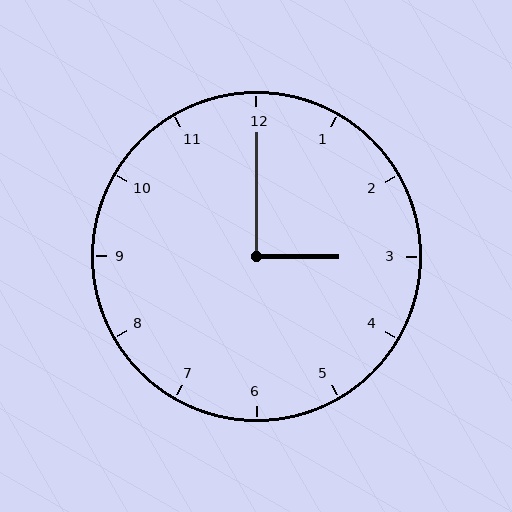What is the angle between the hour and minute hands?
Approximately 90 degrees.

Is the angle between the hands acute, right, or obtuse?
It is right.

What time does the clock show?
3:00.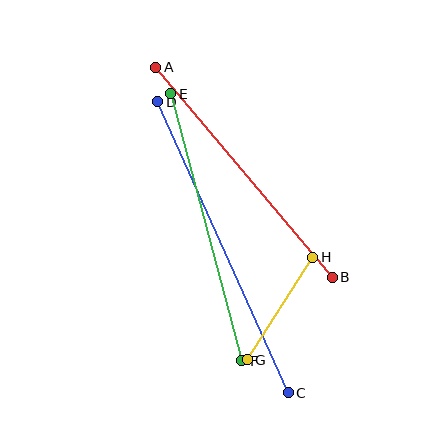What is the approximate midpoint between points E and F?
The midpoint is at approximately (206, 227) pixels.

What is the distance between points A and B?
The distance is approximately 274 pixels.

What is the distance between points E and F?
The distance is approximately 276 pixels.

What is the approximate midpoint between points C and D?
The midpoint is at approximately (223, 247) pixels.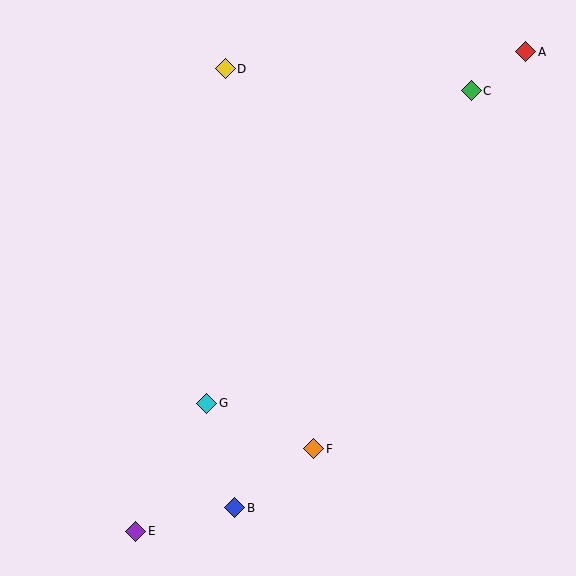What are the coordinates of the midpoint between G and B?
The midpoint between G and B is at (221, 455).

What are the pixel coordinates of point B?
Point B is at (235, 508).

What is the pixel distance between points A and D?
The distance between A and D is 301 pixels.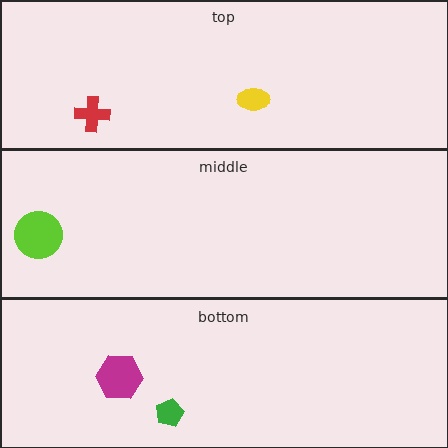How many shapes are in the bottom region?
2.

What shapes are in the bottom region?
The green pentagon, the magenta hexagon.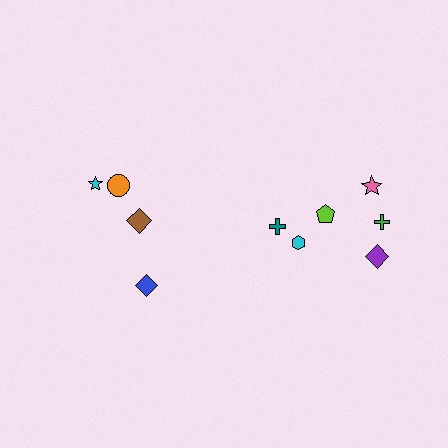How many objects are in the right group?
There are 6 objects.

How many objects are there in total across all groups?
There are 10 objects.